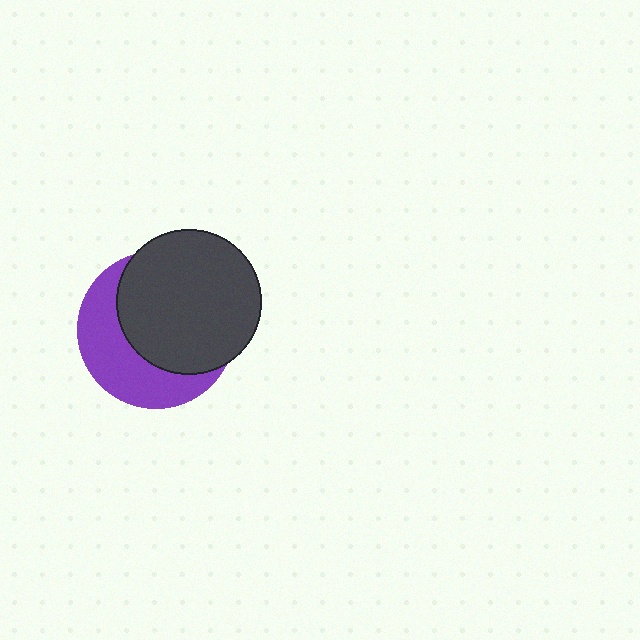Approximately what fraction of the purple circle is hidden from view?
Roughly 59% of the purple circle is hidden behind the dark gray circle.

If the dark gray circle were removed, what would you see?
You would see the complete purple circle.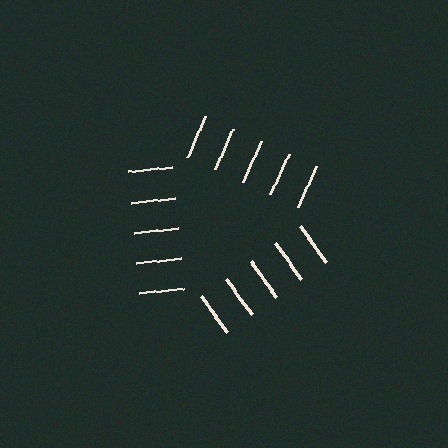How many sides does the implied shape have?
3 sides — the line-ends trace a triangle.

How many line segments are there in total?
15 — 5 along each of the 3 edges.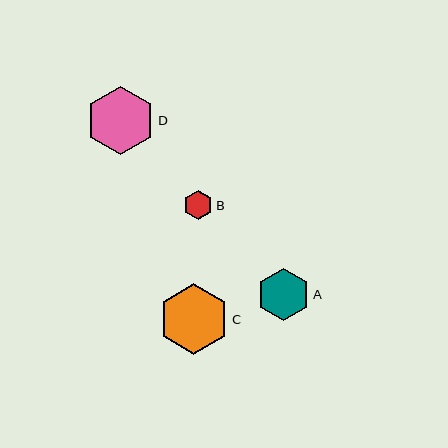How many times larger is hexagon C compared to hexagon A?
Hexagon C is approximately 1.3 times the size of hexagon A.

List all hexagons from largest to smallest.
From largest to smallest: C, D, A, B.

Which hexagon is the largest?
Hexagon C is the largest with a size of approximately 70 pixels.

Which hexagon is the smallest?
Hexagon B is the smallest with a size of approximately 29 pixels.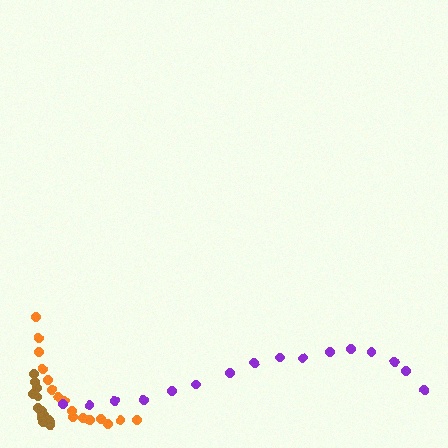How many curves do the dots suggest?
There are 3 distinct paths.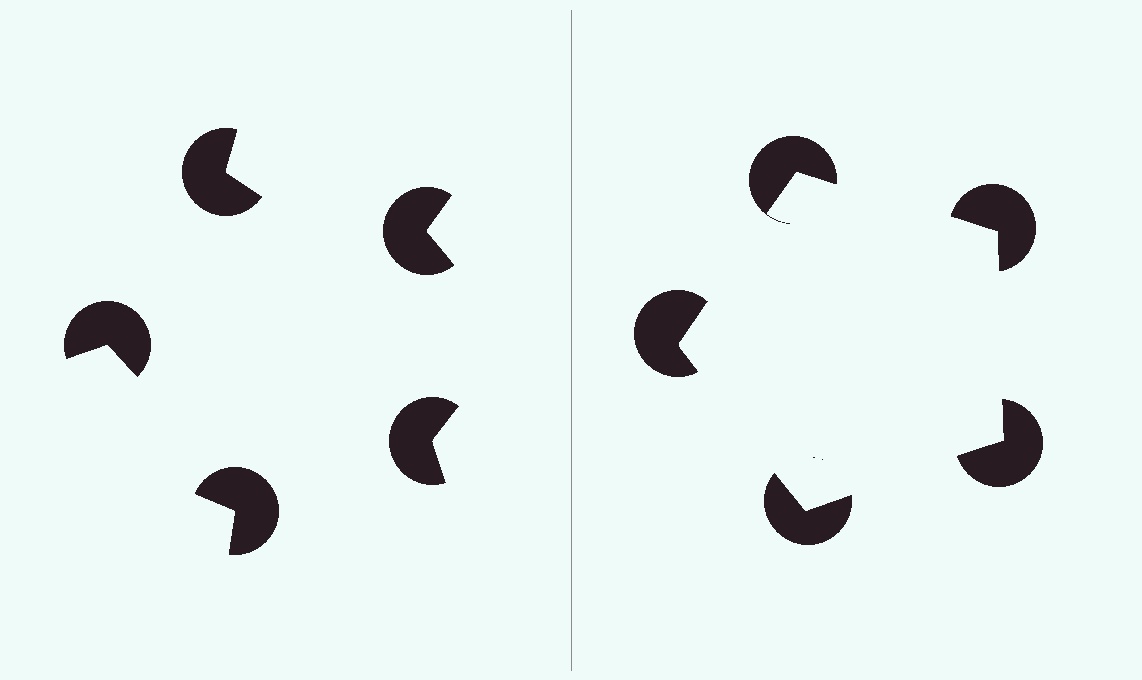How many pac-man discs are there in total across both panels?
10 — 5 on each side.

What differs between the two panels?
The pac-man discs are positioned identically on both sides; only the wedge orientations differ. On the right they align to a pentagon; on the left they are misaligned.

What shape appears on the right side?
An illusory pentagon.